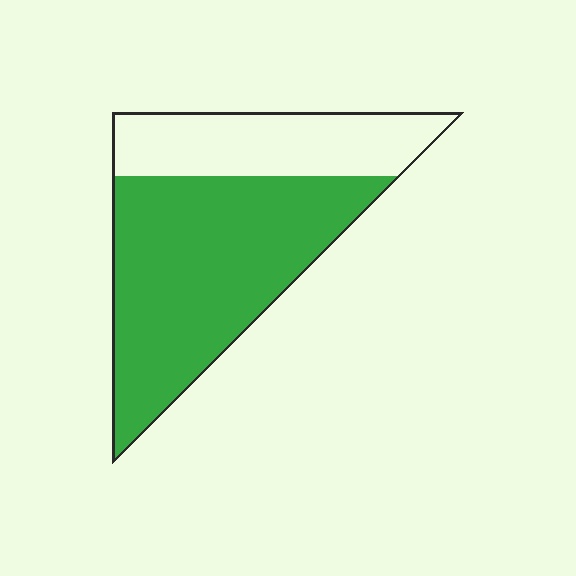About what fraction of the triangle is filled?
About two thirds (2/3).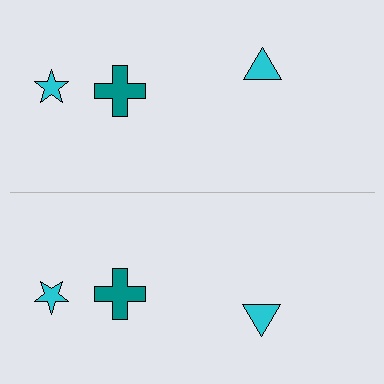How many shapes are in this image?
There are 6 shapes in this image.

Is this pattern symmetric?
Yes, this pattern has bilateral (reflection) symmetry.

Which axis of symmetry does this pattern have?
The pattern has a horizontal axis of symmetry running through the center of the image.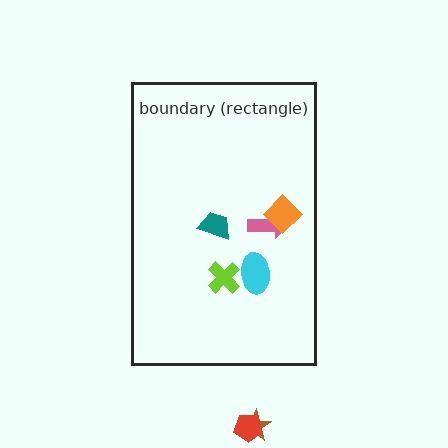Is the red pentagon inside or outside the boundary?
Outside.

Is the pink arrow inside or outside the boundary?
Inside.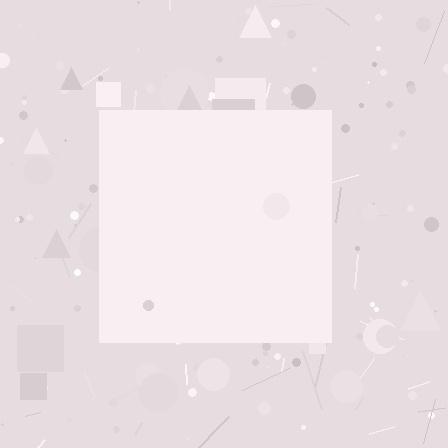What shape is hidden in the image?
A square is hidden in the image.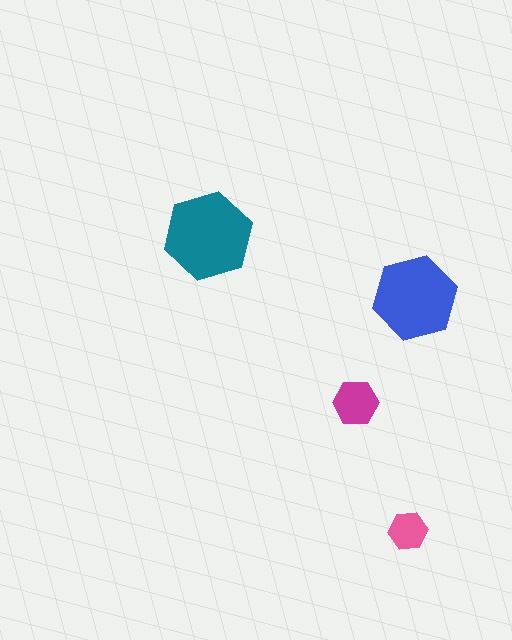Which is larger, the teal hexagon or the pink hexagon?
The teal one.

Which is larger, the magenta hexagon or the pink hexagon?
The magenta one.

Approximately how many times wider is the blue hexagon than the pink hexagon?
About 2 times wider.